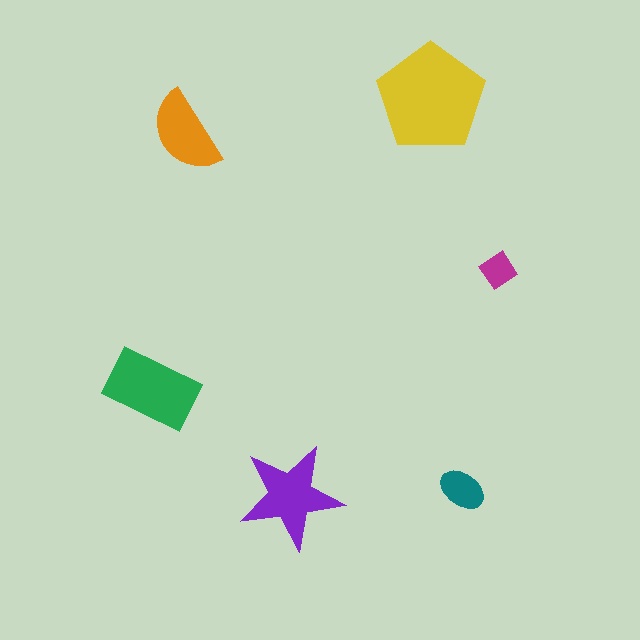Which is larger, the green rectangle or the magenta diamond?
The green rectangle.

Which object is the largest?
The yellow pentagon.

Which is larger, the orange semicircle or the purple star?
The purple star.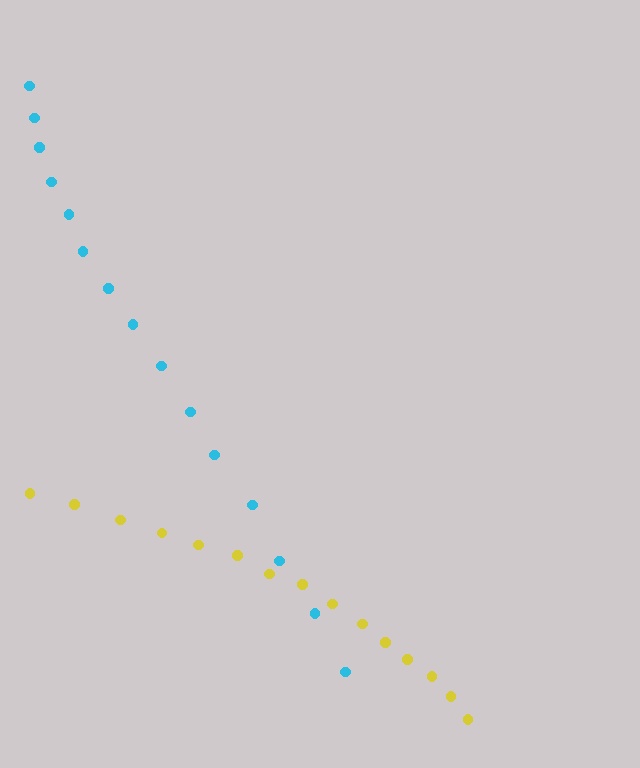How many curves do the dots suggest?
There are 2 distinct paths.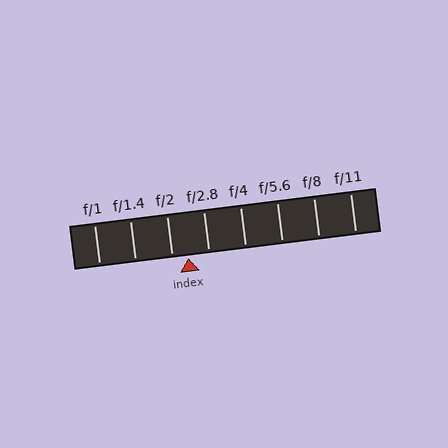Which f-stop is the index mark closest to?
The index mark is closest to f/2.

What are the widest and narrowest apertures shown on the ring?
The widest aperture shown is f/1 and the narrowest is f/11.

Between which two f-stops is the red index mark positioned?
The index mark is between f/2 and f/2.8.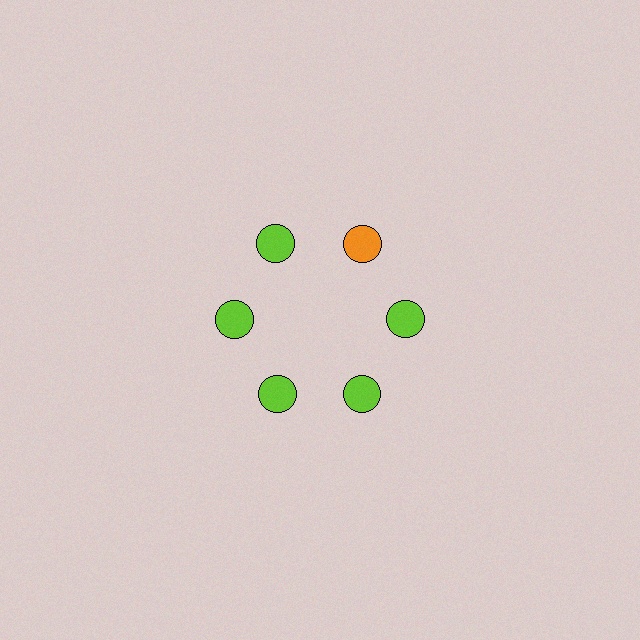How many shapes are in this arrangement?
There are 6 shapes arranged in a ring pattern.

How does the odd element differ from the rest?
It has a different color: orange instead of lime.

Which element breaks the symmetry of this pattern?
The orange circle at roughly the 1 o'clock position breaks the symmetry. All other shapes are lime circles.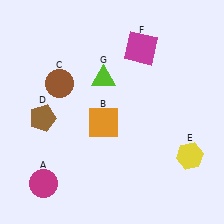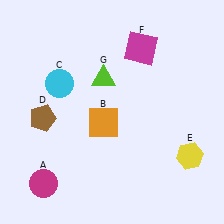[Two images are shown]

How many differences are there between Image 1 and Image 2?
There is 1 difference between the two images.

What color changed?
The circle (C) changed from brown in Image 1 to cyan in Image 2.